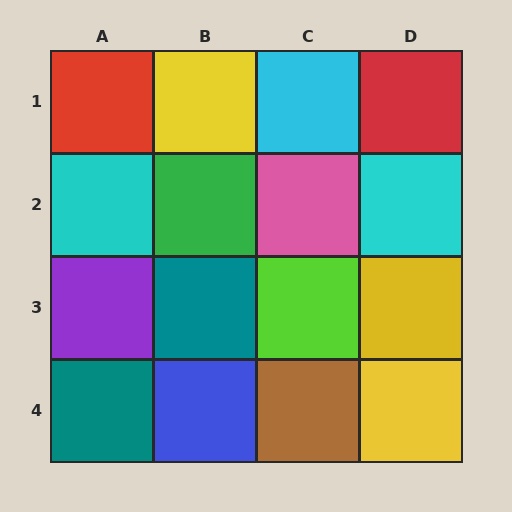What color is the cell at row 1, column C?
Cyan.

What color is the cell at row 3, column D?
Yellow.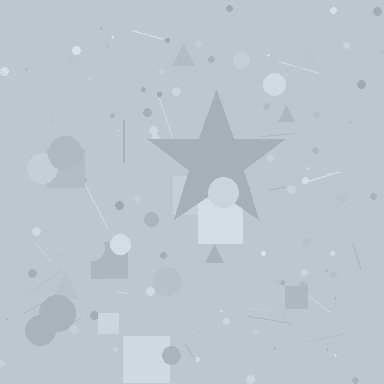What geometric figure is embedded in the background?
A star is embedded in the background.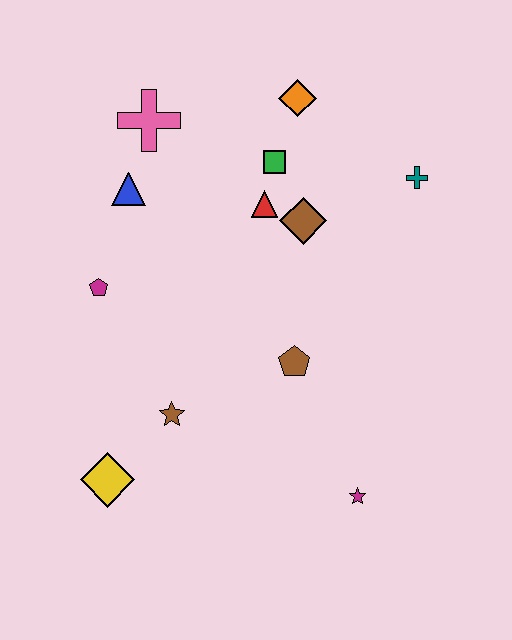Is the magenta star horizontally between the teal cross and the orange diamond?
Yes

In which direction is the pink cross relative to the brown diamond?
The pink cross is to the left of the brown diamond.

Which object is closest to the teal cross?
The brown diamond is closest to the teal cross.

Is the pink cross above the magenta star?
Yes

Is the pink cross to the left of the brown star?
Yes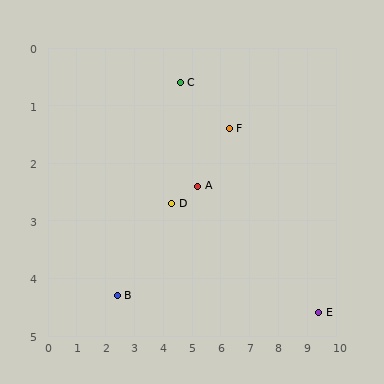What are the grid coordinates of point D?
Point D is at approximately (4.3, 2.7).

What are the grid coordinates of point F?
Point F is at approximately (6.3, 1.4).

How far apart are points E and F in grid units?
Points E and F are about 4.5 grid units apart.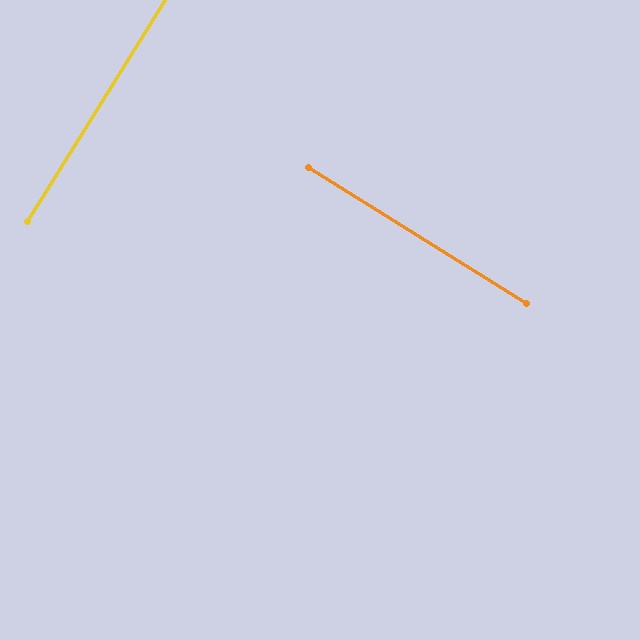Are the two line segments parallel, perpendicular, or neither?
Perpendicular — they meet at approximately 90°.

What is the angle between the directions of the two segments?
Approximately 90 degrees.